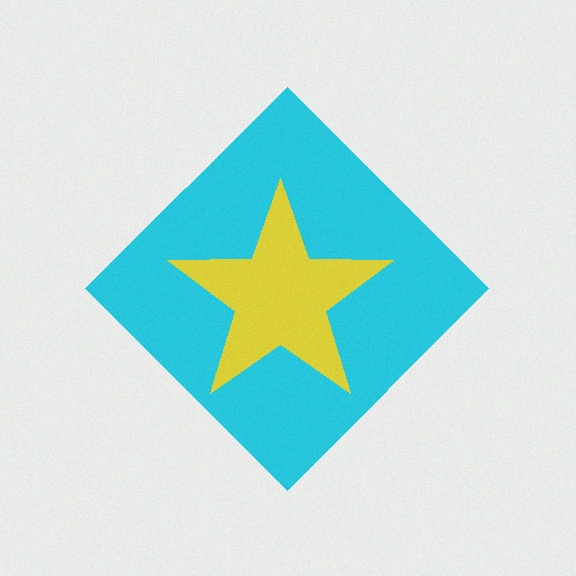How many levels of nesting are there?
2.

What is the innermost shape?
The yellow star.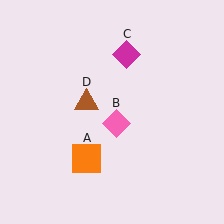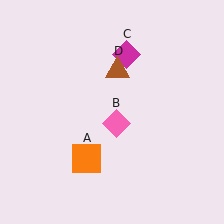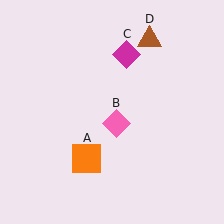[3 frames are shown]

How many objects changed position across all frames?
1 object changed position: brown triangle (object D).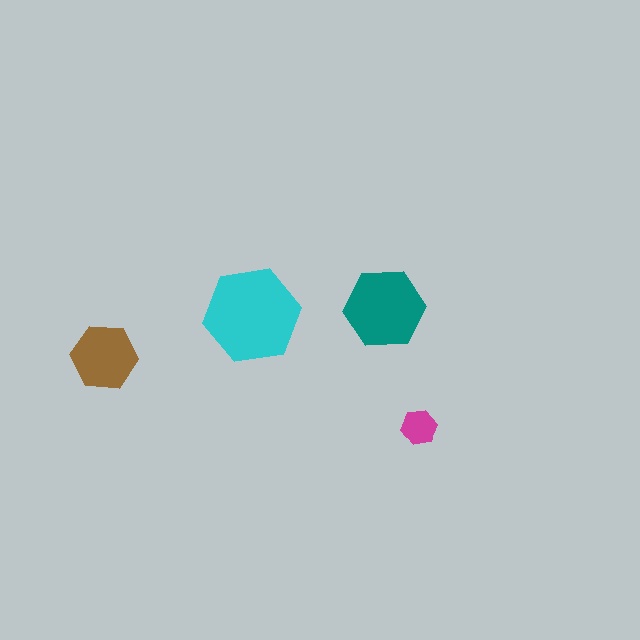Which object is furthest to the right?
The magenta hexagon is rightmost.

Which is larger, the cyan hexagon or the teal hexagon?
The cyan one.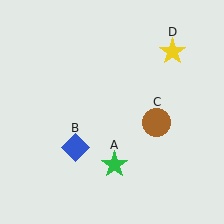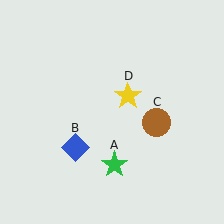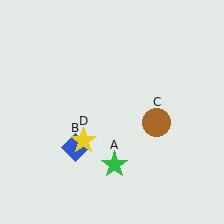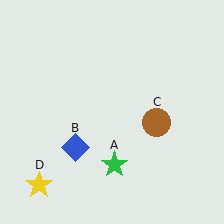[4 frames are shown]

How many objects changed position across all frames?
1 object changed position: yellow star (object D).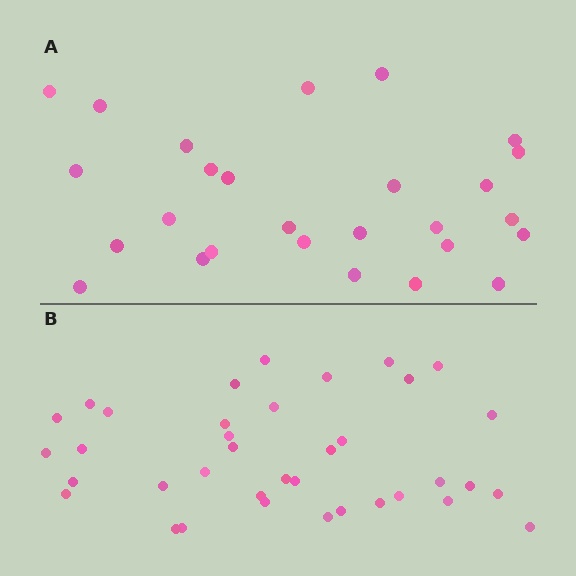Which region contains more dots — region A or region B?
Region B (the bottom region) has more dots.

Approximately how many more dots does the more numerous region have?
Region B has roughly 10 or so more dots than region A.